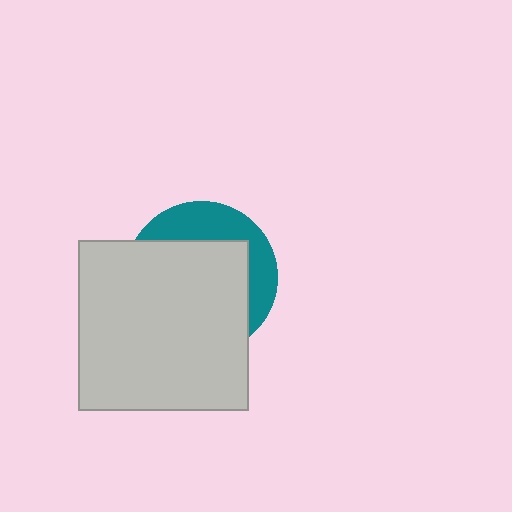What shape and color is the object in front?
The object in front is a light gray square.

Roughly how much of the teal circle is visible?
A small part of it is visible (roughly 31%).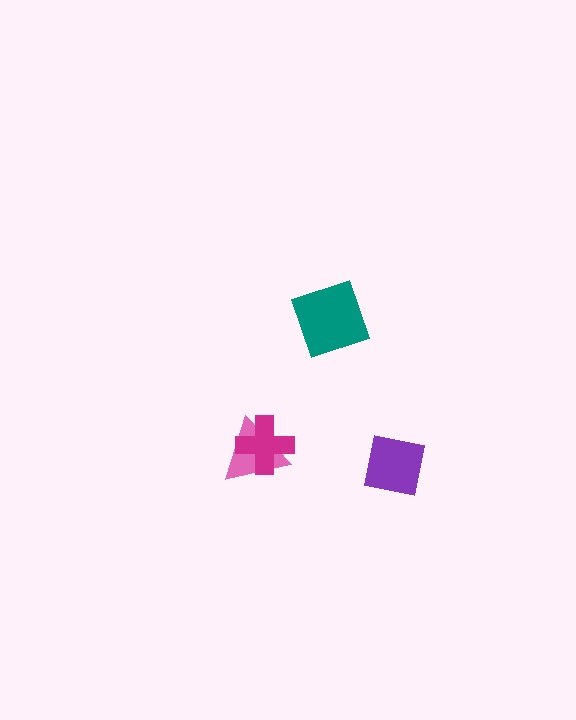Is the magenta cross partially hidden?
No, no other shape covers it.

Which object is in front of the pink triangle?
The magenta cross is in front of the pink triangle.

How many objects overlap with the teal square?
0 objects overlap with the teal square.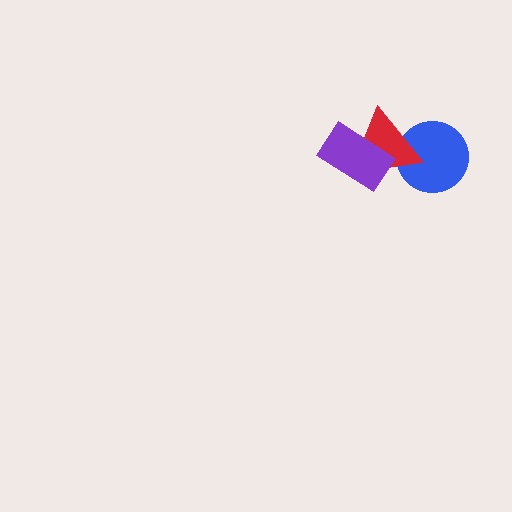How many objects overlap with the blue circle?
1 object overlaps with the blue circle.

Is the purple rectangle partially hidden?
No, no other shape covers it.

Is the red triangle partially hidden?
Yes, it is partially covered by another shape.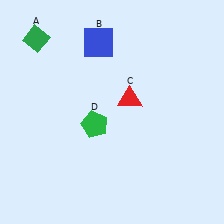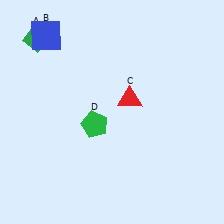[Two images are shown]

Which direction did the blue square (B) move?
The blue square (B) moved left.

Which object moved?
The blue square (B) moved left.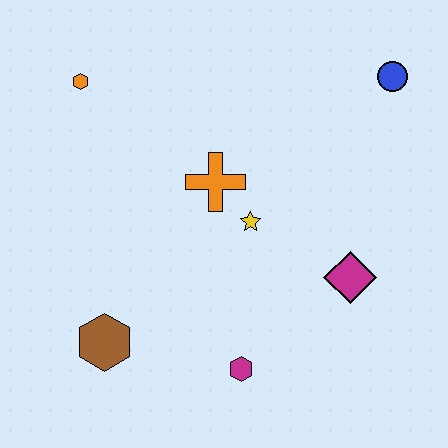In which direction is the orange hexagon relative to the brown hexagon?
The orange hexagon is above the brown hexagon.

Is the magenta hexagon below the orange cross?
Yes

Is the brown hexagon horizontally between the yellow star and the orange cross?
No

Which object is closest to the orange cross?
The yellow star is closest to the orange cross.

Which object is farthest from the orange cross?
The blue circle is farthest from the orange cross.